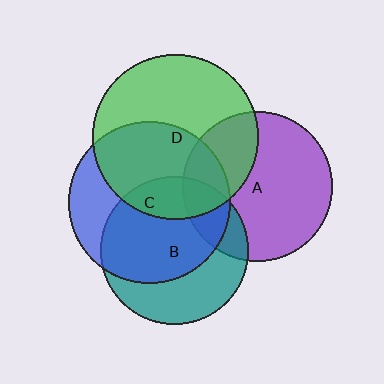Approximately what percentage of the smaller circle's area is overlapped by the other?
Approximately 20%.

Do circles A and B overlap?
Yes.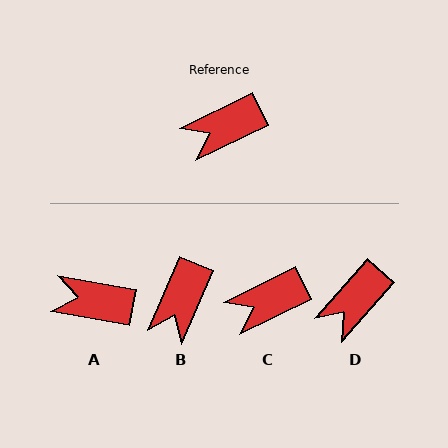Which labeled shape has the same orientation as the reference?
C.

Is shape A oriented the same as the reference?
No, it is off by about 37 degrees.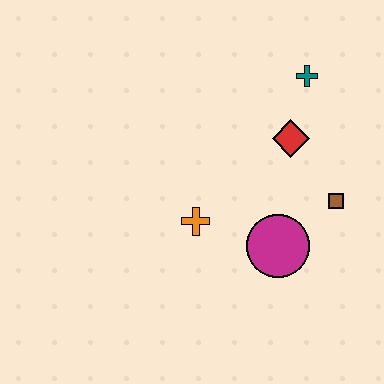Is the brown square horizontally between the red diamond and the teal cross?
No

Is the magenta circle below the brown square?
Yes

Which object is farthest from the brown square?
The orange cross is farthest from the brown square.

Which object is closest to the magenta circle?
The brown square is closest to the magenta circle.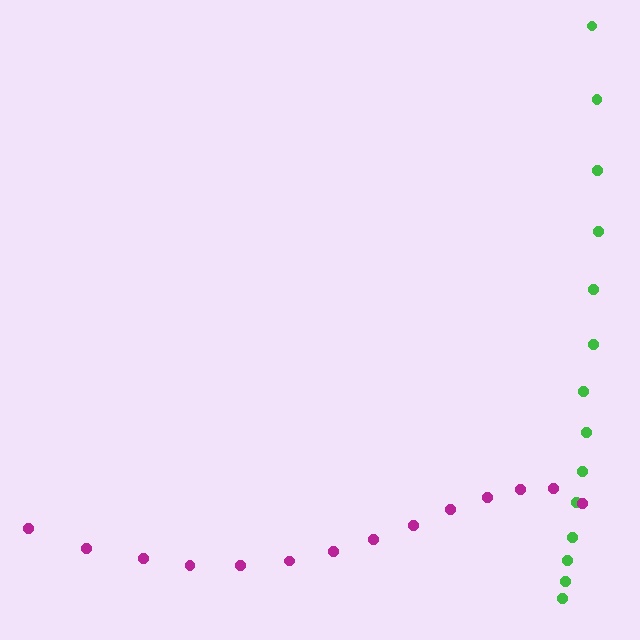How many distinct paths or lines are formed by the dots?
There are 2 distinct paths.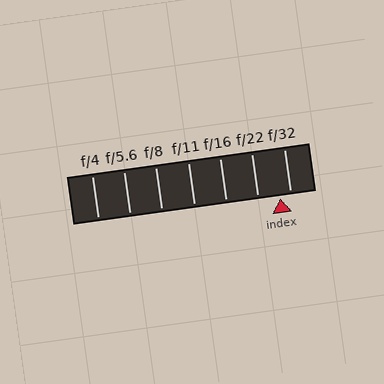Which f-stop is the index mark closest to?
The index mark is closest to f/32.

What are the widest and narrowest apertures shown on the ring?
The widest aperture shown is f/4 and the narrowest is f/32.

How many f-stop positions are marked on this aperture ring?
There are 7 f-stop positions marked.